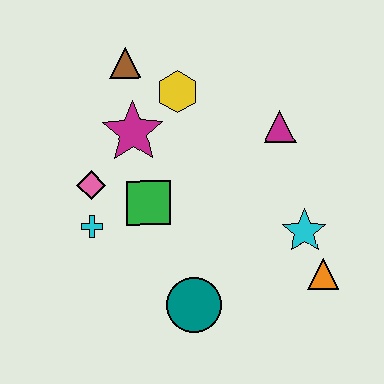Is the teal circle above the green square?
No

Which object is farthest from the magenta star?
The orange triangle is farthest from the magenta star.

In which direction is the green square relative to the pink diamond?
The green square is to the right of the pink diamond.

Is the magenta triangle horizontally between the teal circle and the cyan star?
Yes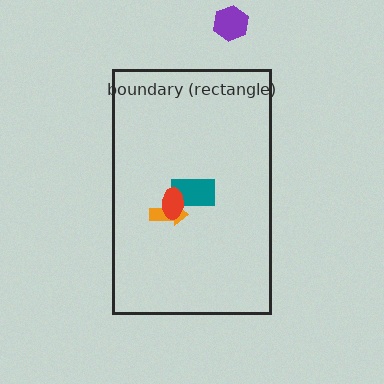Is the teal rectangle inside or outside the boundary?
Inside.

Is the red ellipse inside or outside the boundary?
Inside.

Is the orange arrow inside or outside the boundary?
Inside.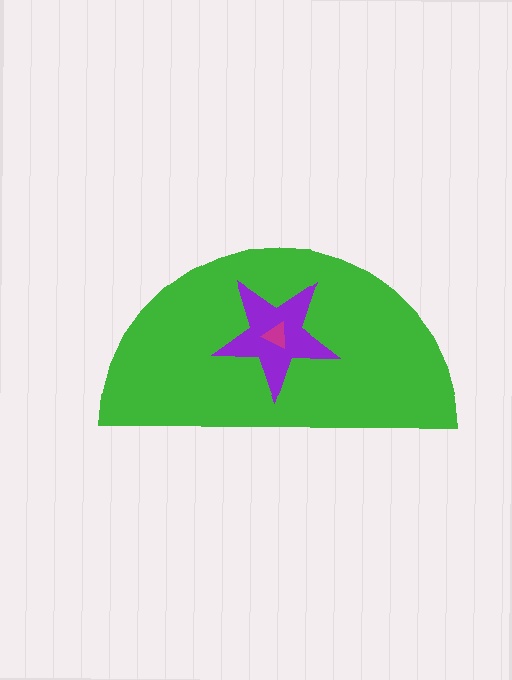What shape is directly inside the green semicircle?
The purple star.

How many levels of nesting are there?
3.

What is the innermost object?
The magenta triangle.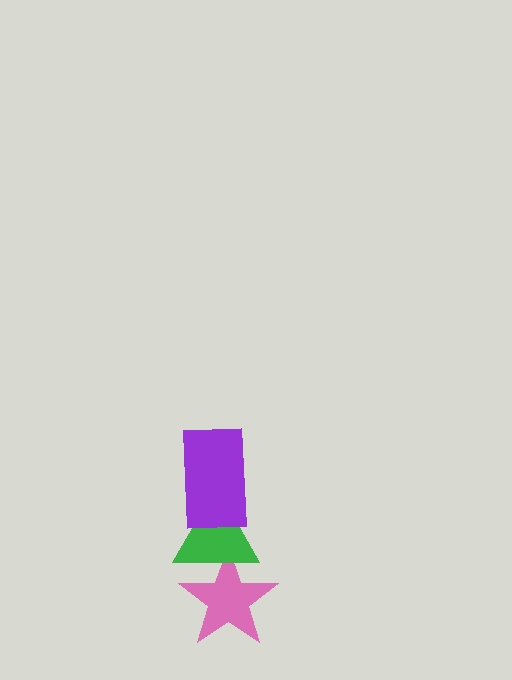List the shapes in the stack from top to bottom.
From top to bottom: the purple rectangle, the green triangle, the pink star.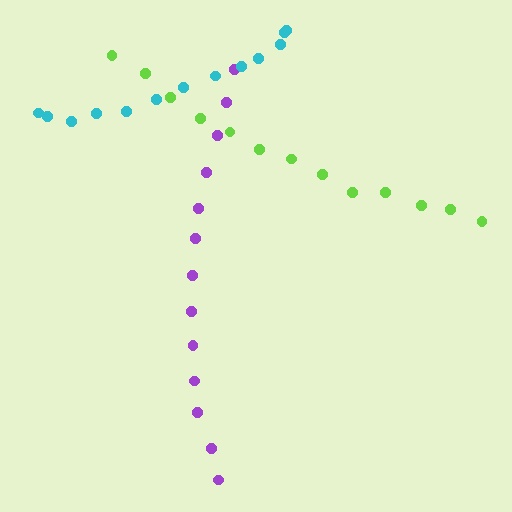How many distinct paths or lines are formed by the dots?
There are 3 distinct paths.